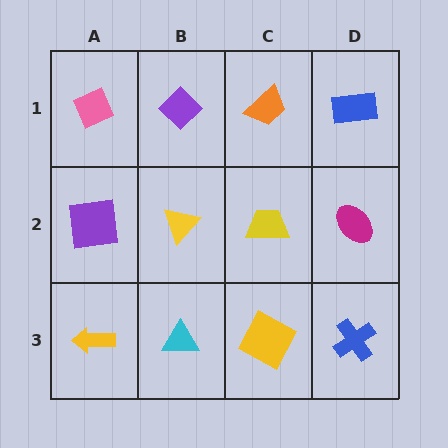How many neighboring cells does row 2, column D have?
3.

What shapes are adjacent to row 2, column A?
A pink diamond (row 1, column A), a yellow arrow (row 3, column A), a yellow triangle (row 2, column B).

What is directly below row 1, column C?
A yellow trapezoid.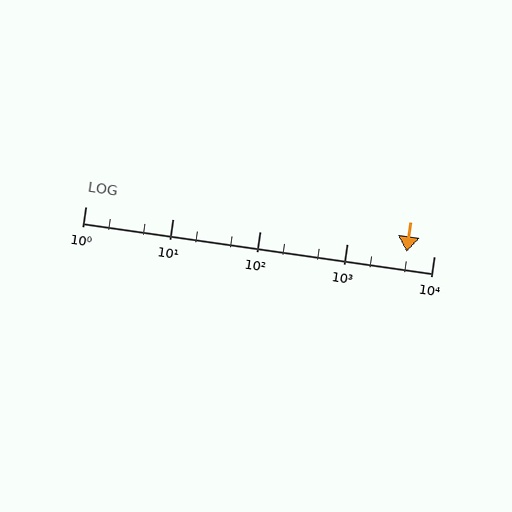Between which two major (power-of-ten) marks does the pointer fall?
The pointer is between 1000 and 10000.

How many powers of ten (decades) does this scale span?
The scale spans 4 decades, from 1 to 10000.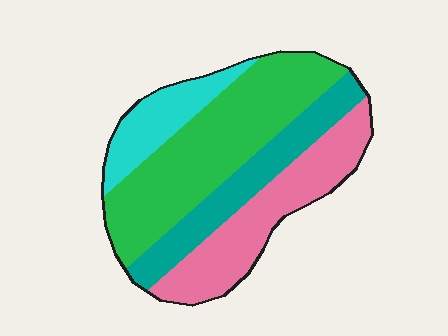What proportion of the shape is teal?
Teal covers roughly 20% of the shape.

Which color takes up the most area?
Green, at roughly 40%.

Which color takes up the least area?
Cyan, at roughly 15%.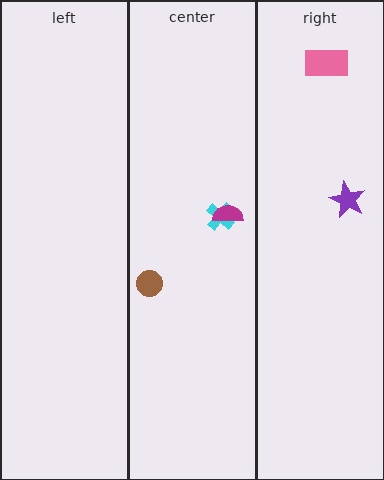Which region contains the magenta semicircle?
The center region.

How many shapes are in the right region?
2.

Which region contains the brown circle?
The center region.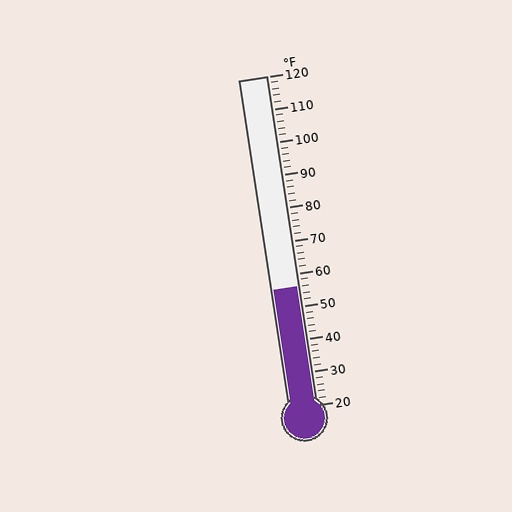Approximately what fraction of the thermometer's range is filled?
The thermometer is filled to approximately 35% of its range.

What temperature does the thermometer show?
The thermometer shows approximately 56°F.